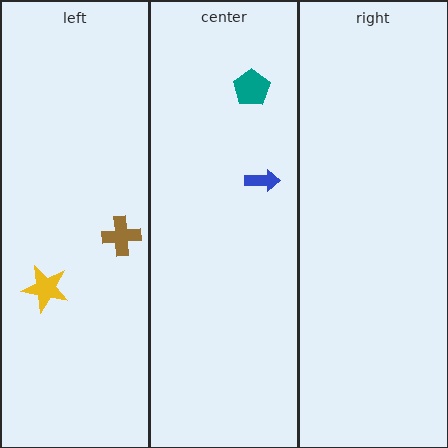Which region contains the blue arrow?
The center region.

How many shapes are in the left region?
2.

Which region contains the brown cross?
The left region.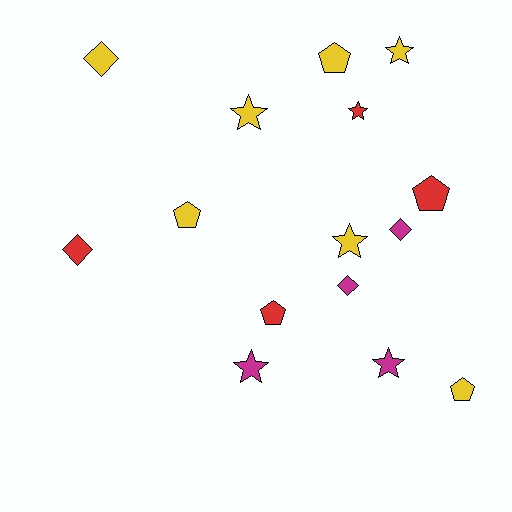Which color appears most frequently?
Yellow, with 7 objects.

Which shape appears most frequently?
Star, with 6 objects.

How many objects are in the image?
There are 15 objects.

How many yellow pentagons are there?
There are 3 yellow pentagons.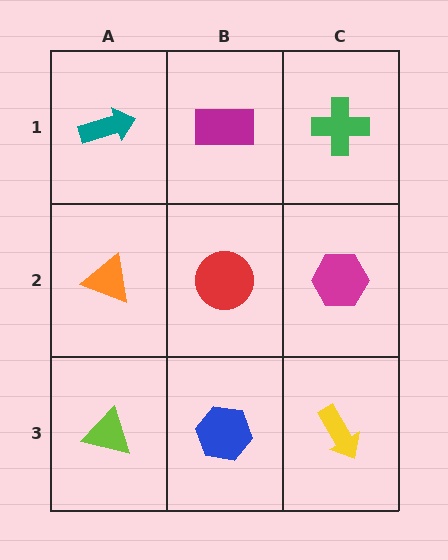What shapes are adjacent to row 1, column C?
A magenta hexagon (row 2, column C), a magenta rectangle (row 1, column B).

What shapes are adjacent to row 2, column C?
A green cross (row 1, column C), a yellow arrow (row 3, column C), a red circle (row 2, column B).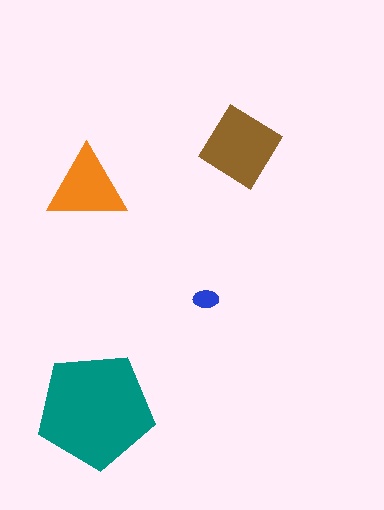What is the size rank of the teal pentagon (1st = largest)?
1st.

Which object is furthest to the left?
The orange triangle is leftmost.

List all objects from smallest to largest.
The blue ellipse, the orange triangle, the brown diamond, the teal pentagon.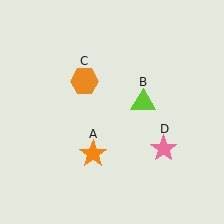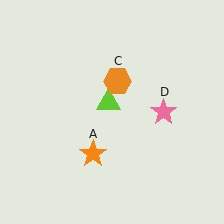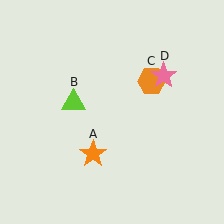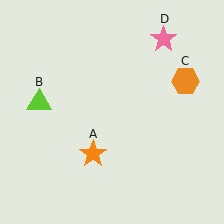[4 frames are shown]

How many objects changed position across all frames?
3 objects changed position: lime triangle (object B), orange hexagon (object C), pink star (object D).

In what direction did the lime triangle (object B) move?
The lime triangle (object B) moved left.